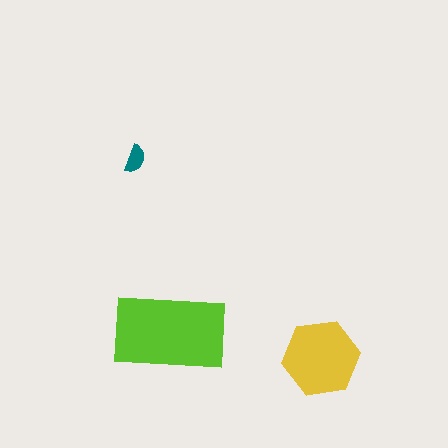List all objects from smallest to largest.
The teal semicircle, the yellow hexagon, the lime rectangle.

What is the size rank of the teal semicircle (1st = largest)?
3rd.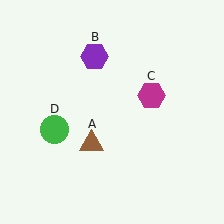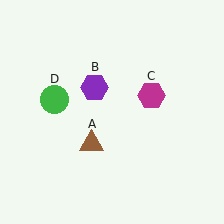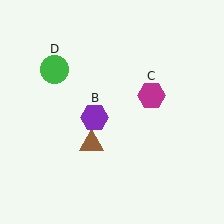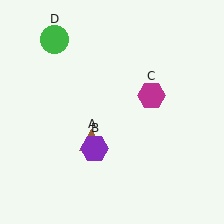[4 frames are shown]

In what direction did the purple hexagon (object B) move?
The purple hexagon (object B) moved down.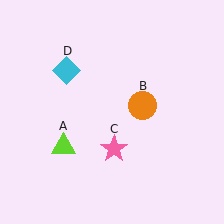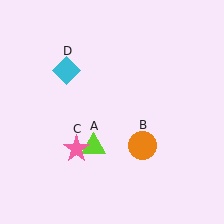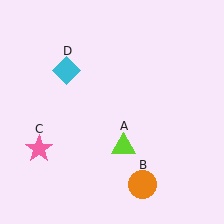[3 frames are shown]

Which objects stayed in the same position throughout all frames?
Cyan diamond (object D) remained stationary.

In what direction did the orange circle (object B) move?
The orange circle (object B) moved down.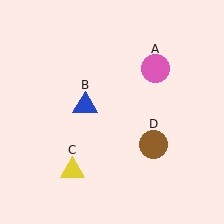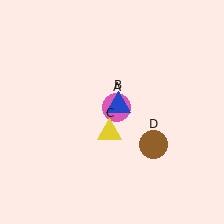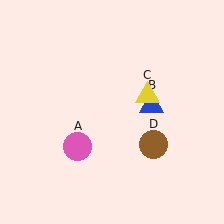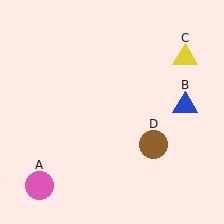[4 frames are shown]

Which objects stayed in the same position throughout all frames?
Brown circle (object D) remained stationary.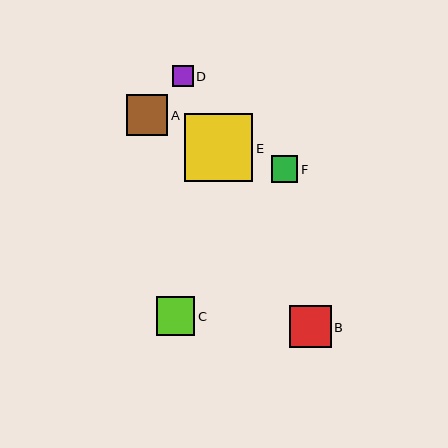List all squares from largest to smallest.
From largest to smallest: E, B, A, C, F, D.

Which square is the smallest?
Square D is the smallest with a size of approximately 21 pixels.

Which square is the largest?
Square E is the largest with a size of approximately 68 pixels.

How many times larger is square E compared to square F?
Square E is approximately 2.6 times the size of square F.